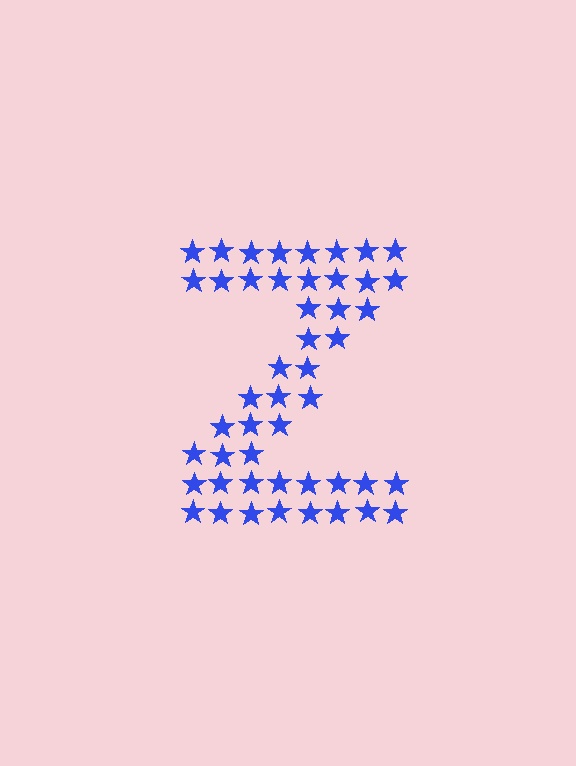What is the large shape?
The large shape is the letter Z.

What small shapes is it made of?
It is made of small stars.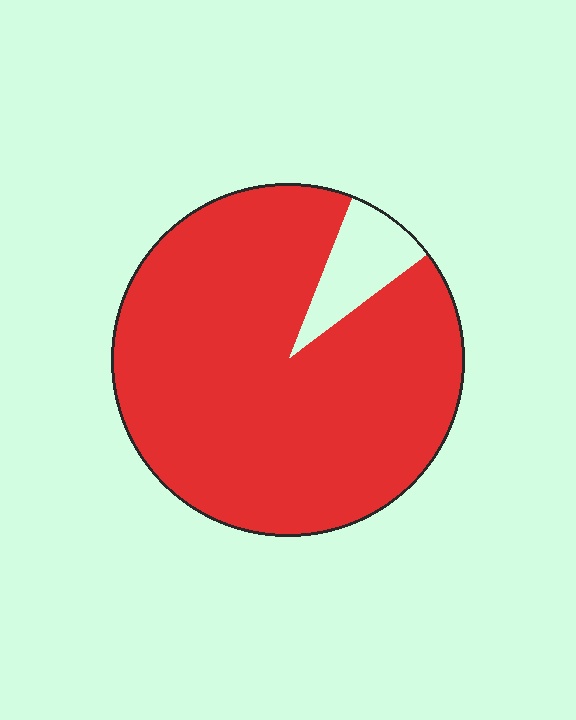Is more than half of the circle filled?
Yes.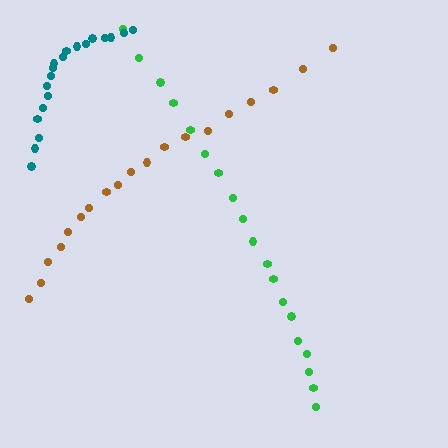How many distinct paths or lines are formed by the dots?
There are 3 distinct paths.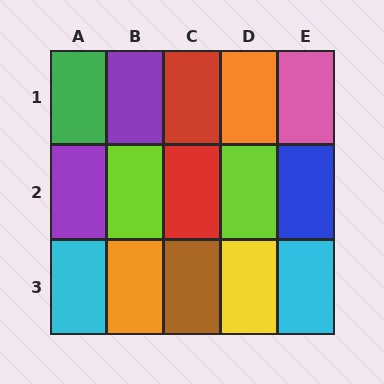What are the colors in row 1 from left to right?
Green, purple, red, orange, pink.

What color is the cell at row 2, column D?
Lime.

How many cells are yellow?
1 cell is yellow.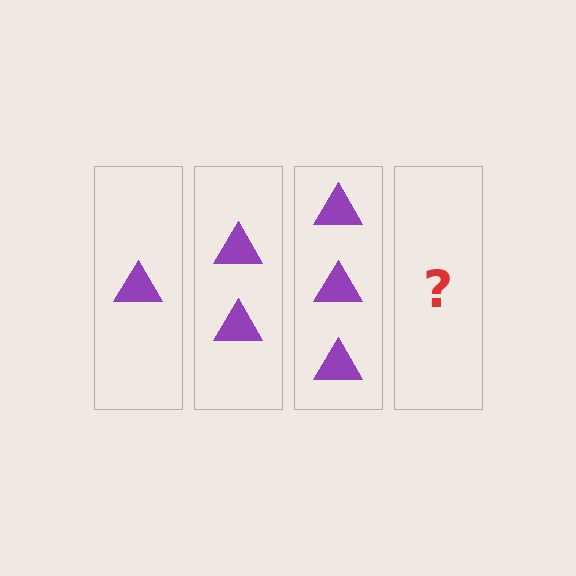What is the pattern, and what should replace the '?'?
The pattern is that each step adds one more triangle. The '?' should be 4 triangles.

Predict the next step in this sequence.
The next step is 4 triangles.